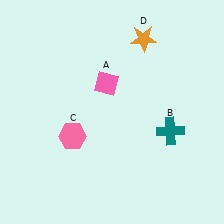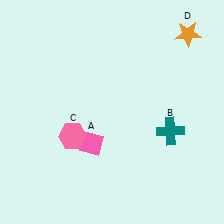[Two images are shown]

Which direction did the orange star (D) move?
The orange star (D) moved right.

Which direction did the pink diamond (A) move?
The pink diamond (A) moved down.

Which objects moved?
The objects that moved are: the pink diamond (A), the orange star (D).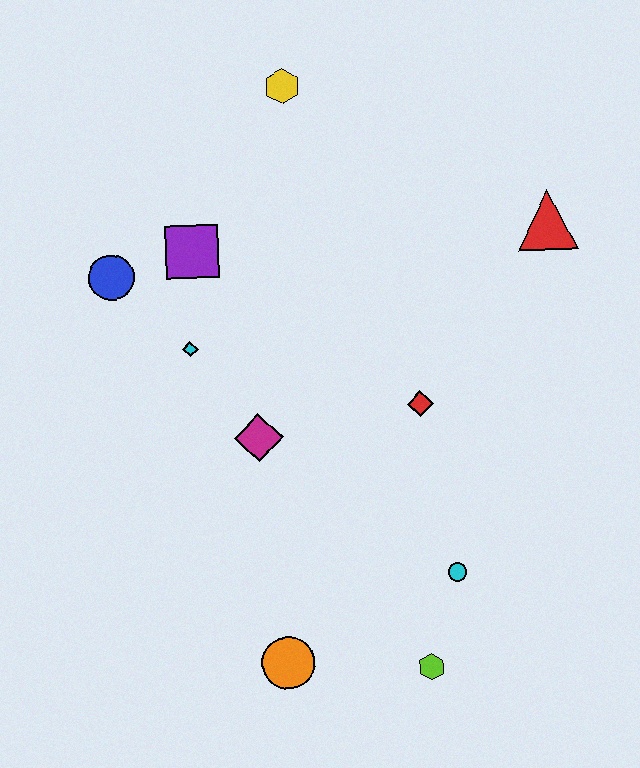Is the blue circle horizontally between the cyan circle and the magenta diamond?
No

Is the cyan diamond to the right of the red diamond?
No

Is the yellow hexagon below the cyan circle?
No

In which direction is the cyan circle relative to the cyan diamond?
The cyan circle is to the right of the cyan diamond.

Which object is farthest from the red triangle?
The orange circle is farthest from the red triangle.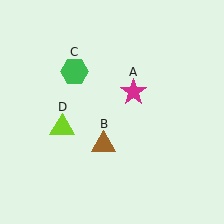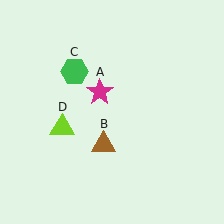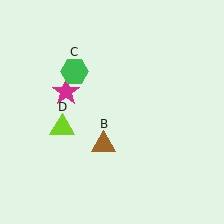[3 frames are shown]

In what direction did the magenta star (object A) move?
The magenta star (object A) moved left.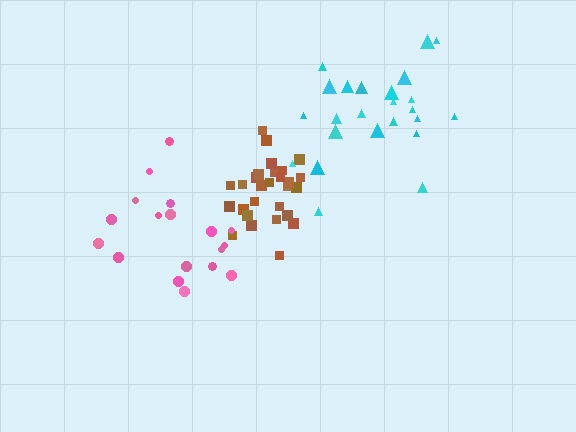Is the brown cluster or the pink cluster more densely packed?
Brown.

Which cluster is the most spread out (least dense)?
Pink.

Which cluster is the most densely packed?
Brown.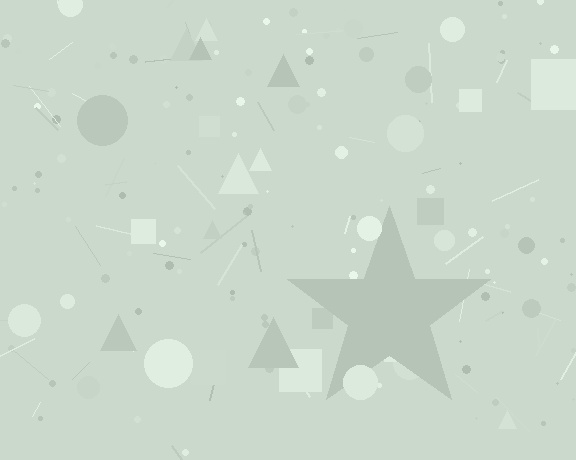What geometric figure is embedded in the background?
A star is embedded in the background.